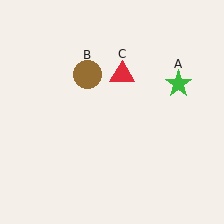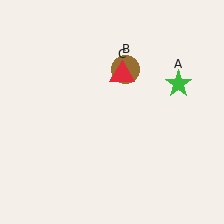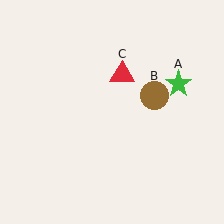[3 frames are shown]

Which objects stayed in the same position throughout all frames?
Green star (object A) and red triangle (object C) remained stationary.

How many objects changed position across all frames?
1 object changed position: brown circle (object B).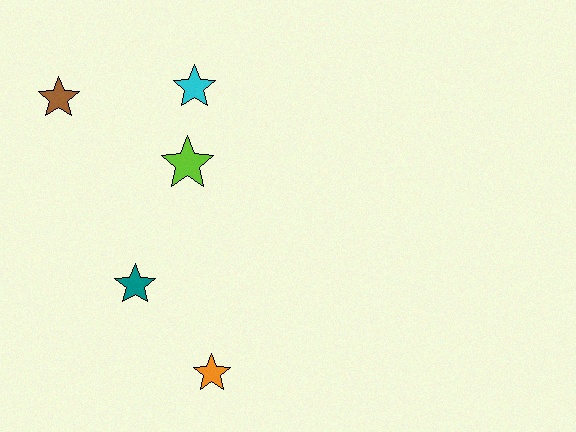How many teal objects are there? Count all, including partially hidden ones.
There is 1 teal object.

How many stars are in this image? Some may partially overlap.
There are 5 stars.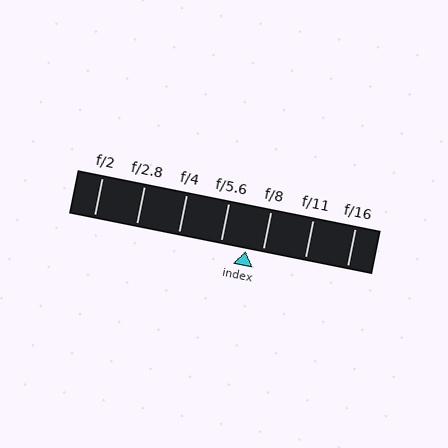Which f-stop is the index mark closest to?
The index mark is closest to f/8.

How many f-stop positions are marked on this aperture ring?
There are 7 f-stop positions marked.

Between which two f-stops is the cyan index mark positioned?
The index mark is between f/5.6 and f/8.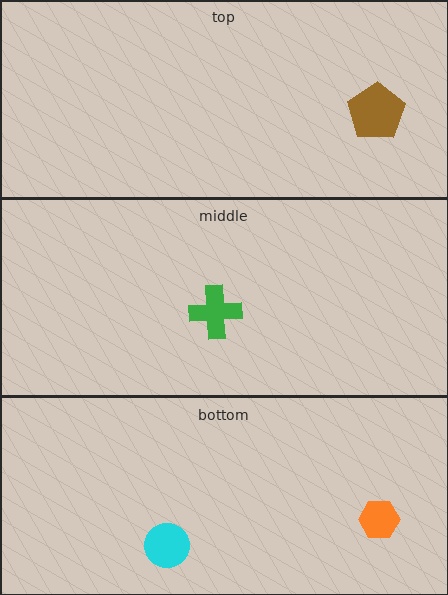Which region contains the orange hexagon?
The bottom region.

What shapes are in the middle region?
The green cross.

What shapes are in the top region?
The brown pentagon.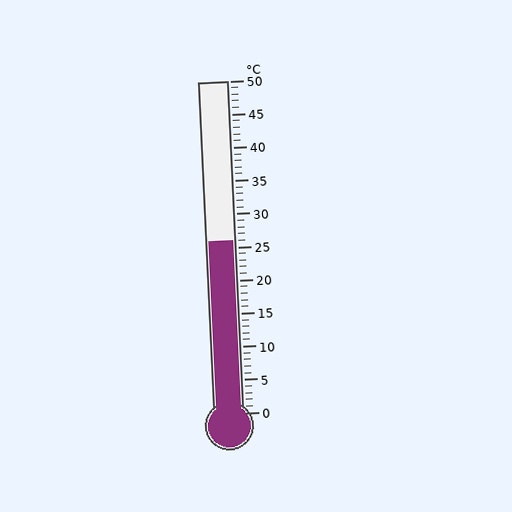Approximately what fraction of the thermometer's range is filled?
The thermometer is filled to approximately 50% of its range.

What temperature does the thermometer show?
The thermometer shows approximately 26°C.